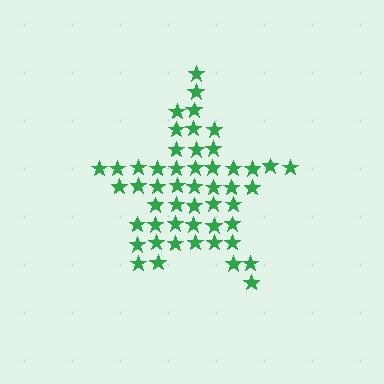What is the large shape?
The large shape is a star.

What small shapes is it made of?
It is made of small stars.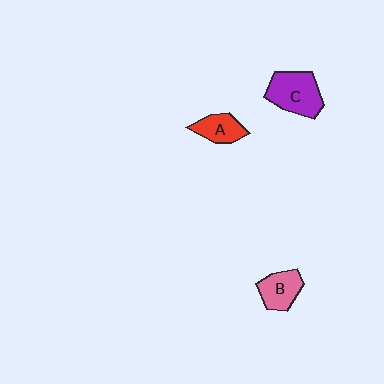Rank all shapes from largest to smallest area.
From largest to smallest: C (purple), B (pink), A (red).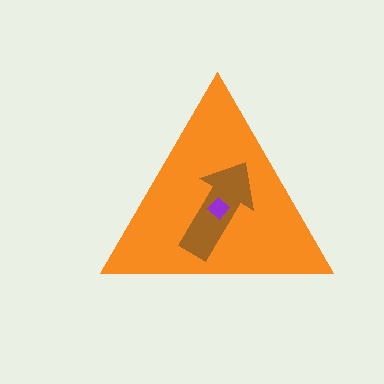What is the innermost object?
The purple diamond.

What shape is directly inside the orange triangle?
The brown arrow.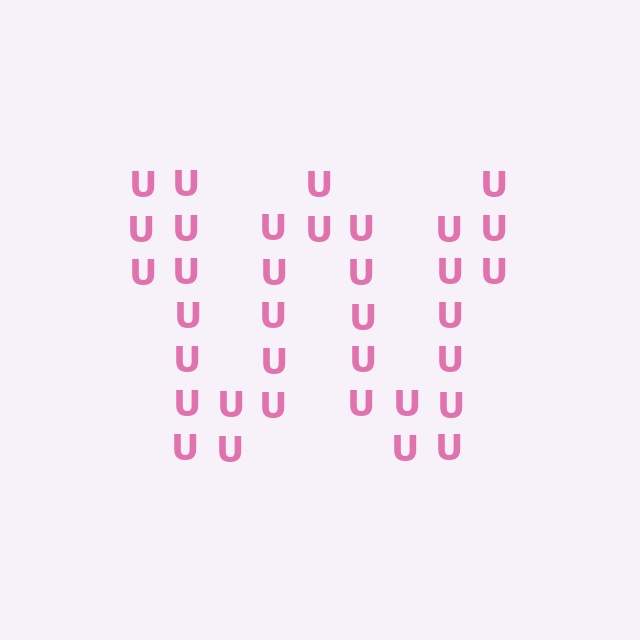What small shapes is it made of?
It is made of small letter U's.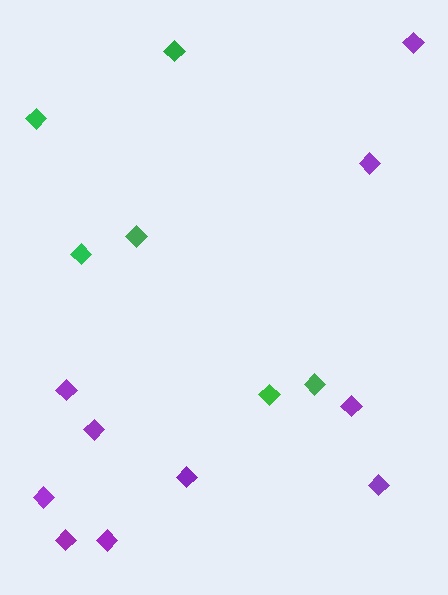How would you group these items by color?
There are 2 groups: one group of green diamonds (6) and one group of purple diamonds (10).